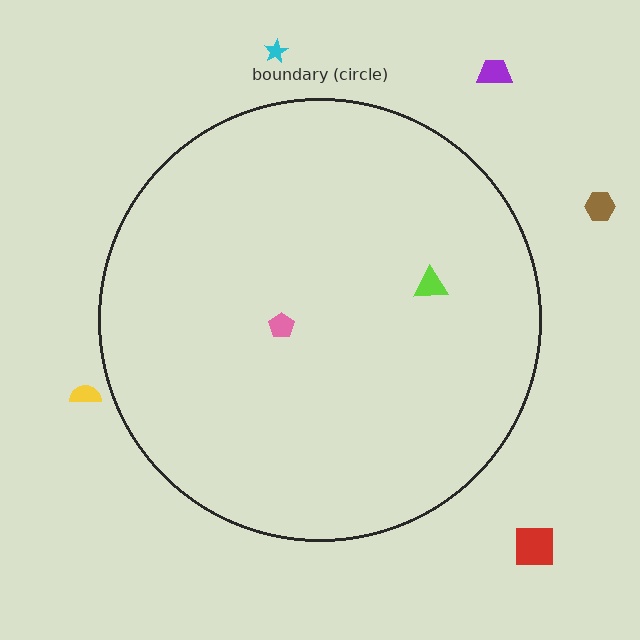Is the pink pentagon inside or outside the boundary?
Inside.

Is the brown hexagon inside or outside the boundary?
Outside.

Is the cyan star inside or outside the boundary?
Outside.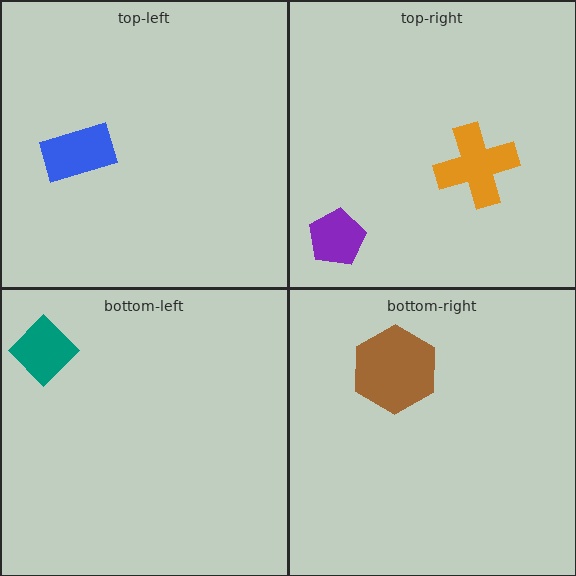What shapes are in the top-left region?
The blue rectangle.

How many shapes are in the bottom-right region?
1.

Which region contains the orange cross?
The top-right region.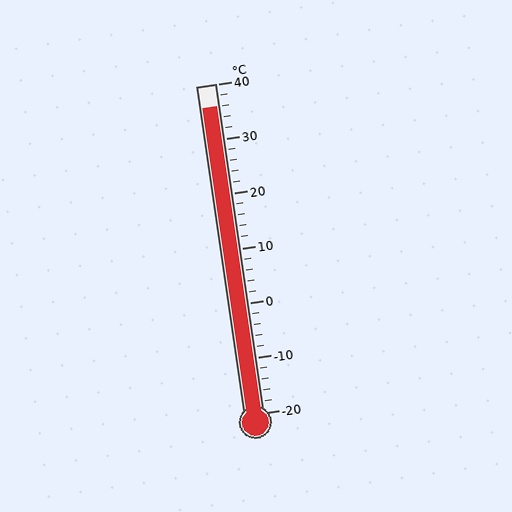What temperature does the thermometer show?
The thermometer shows approximately 36°C.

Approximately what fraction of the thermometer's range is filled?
The thermometer is filled to approximately 95% of its range.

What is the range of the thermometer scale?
The thermometer scale ranges from -20°C to 40°C.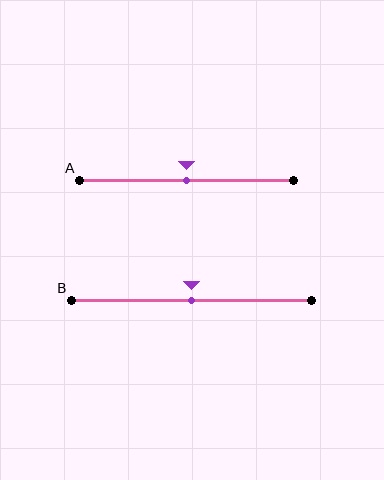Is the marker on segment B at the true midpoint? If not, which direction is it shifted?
Yes, the marker on segment B is at the true midpoint.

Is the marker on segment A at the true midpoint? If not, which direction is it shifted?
Yes, the marker on segment A is at the true midpoint.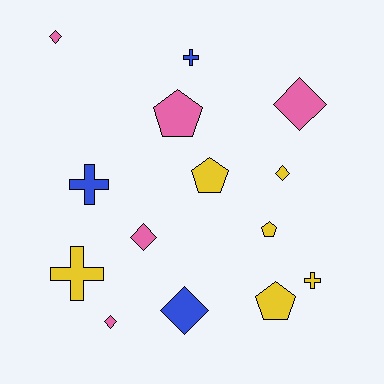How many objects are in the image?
There are 14 objects.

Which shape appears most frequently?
Diamond, with 6 objects.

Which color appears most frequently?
Yellow, with 6 objects.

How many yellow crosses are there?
There are 2 yellow crosses.